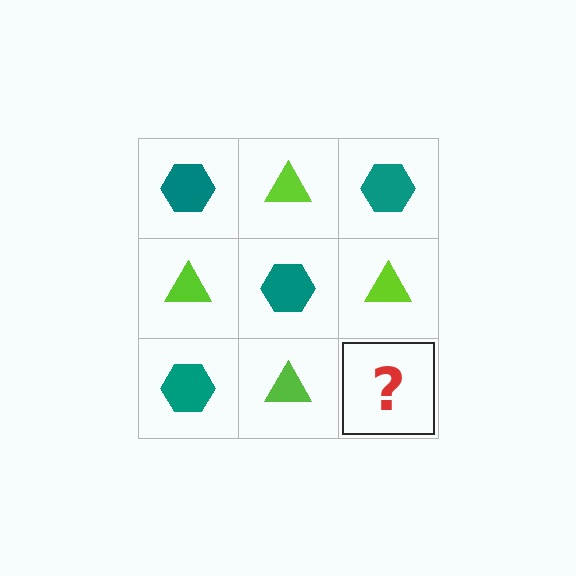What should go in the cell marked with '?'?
The missing cell should contain a teal hexagon.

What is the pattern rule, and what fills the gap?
The rule is that it alternates teal hexagon and lime triangle in a checkerboard pattern. The gap should be filled with a teal hexagon.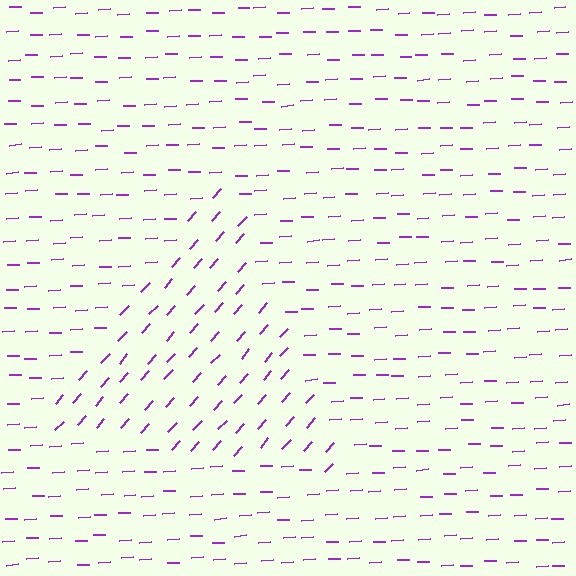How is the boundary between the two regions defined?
The boundary is defined purely by a change in line orientation (approximately 45 degrees difference). All lines are the same color and thickness.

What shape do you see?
I see a triangle.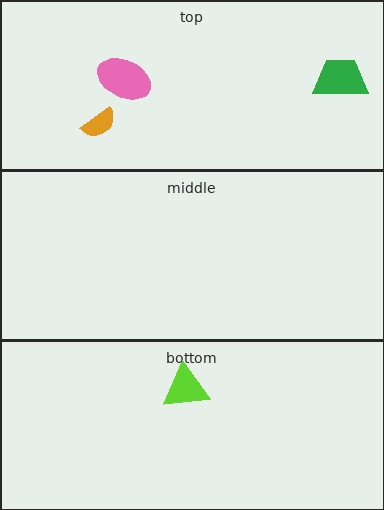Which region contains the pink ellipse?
The top region.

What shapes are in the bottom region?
The lime triangle.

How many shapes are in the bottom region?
1.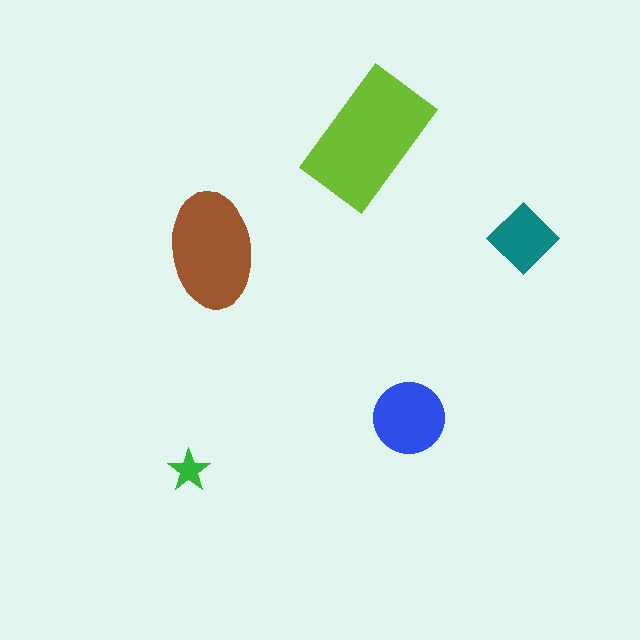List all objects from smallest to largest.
The green star, the teal diamond, the blue circle, the brown ellipse, the lime rectangle.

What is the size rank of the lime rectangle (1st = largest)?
1st.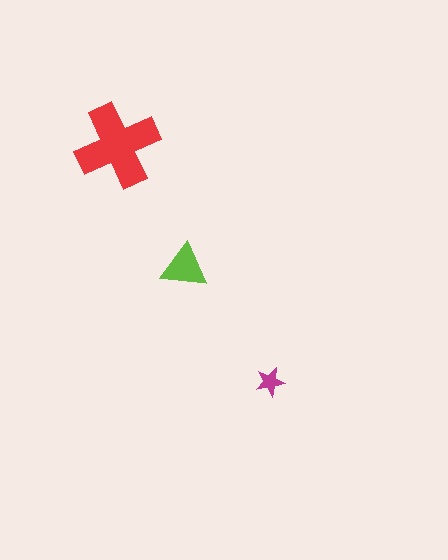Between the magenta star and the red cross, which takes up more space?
The red cross.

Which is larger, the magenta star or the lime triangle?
The lime triangle.